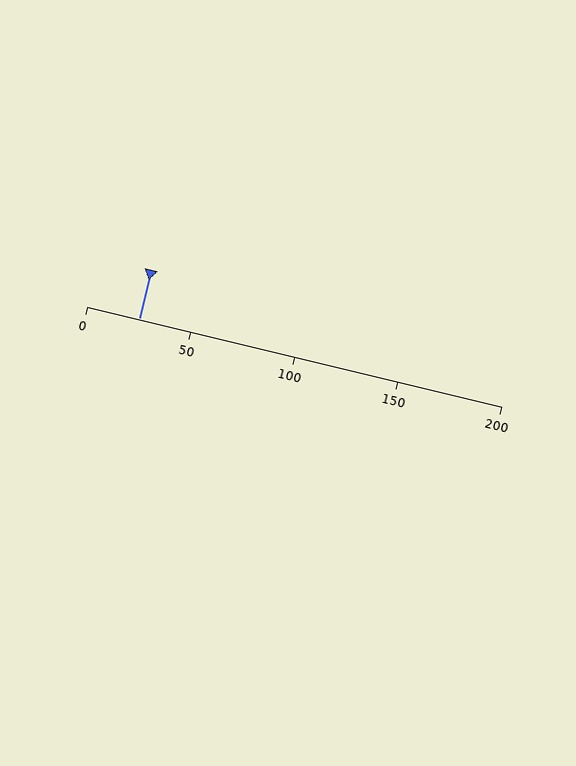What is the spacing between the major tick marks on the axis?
The major ticks are spaced 50 apart.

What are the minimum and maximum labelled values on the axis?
The axis runs from 0 to 200.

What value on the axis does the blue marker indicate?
The marker indicates approximately 25.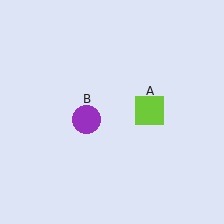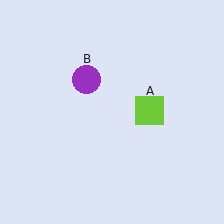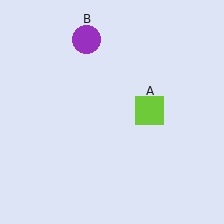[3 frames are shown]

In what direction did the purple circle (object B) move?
The purple circle (object B) moved up.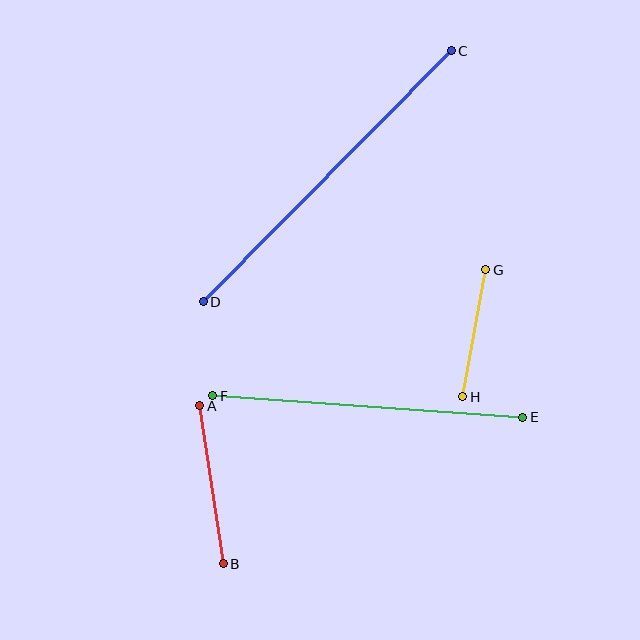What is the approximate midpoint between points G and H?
The midpoint is at approximately (474, 333) pixels.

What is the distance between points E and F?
The distance is approximately 311 pixels.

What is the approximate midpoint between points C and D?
The midpoint is at approximately (327, 176) pixels.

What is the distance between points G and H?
The distance is approximately 129 pixels.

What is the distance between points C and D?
The distance is approximately 353 pixels.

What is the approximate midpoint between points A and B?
The midpoint is at approximately (212, 485) pixels.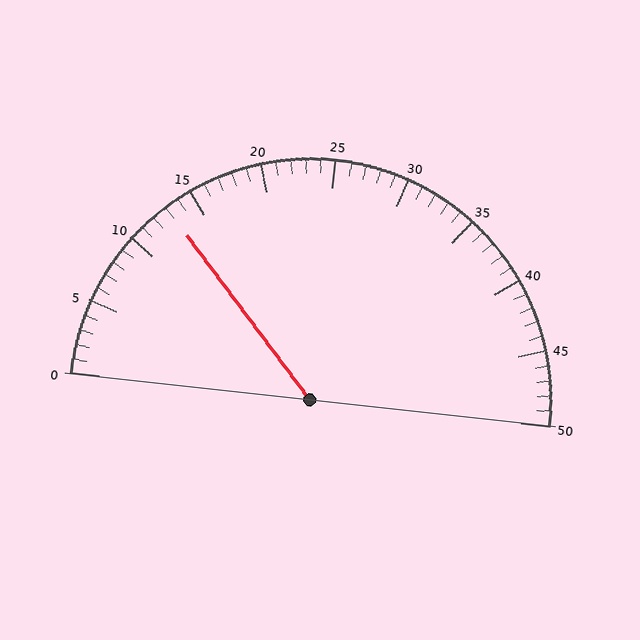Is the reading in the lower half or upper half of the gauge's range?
The reading is in the lower half of the range (0 to 50).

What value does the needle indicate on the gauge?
The needle indicates approximately 13.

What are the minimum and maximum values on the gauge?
The gauge ranges from 0 to 50.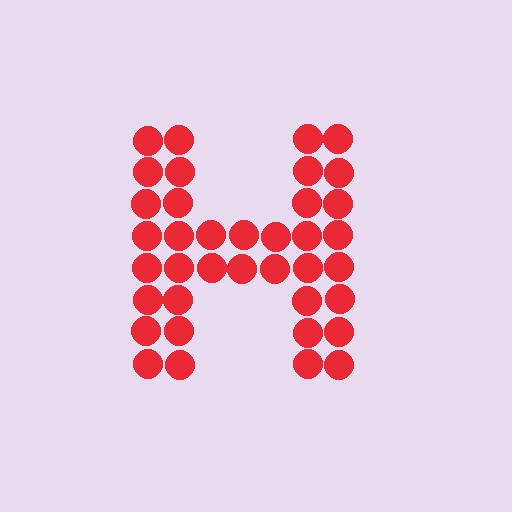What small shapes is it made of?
It is made of small circles.